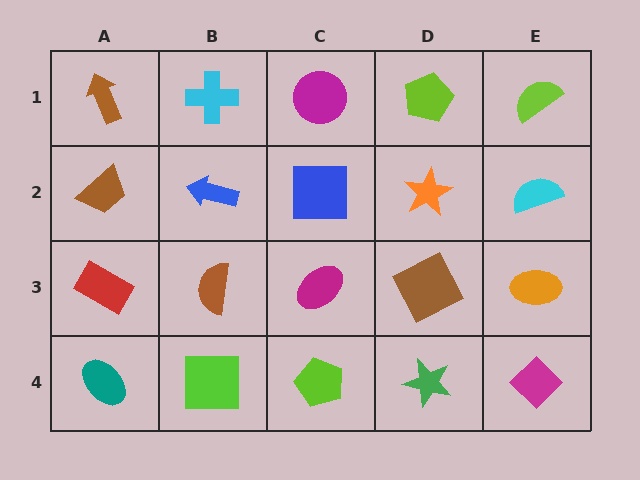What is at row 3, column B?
A brown semicircle.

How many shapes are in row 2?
5 shapes.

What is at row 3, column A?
A red rectangle.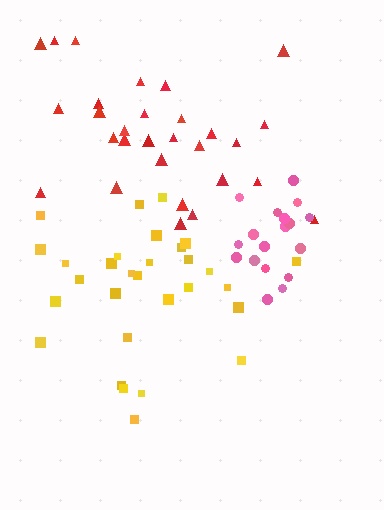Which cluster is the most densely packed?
Pink.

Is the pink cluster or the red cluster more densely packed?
Pink.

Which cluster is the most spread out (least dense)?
Yellow.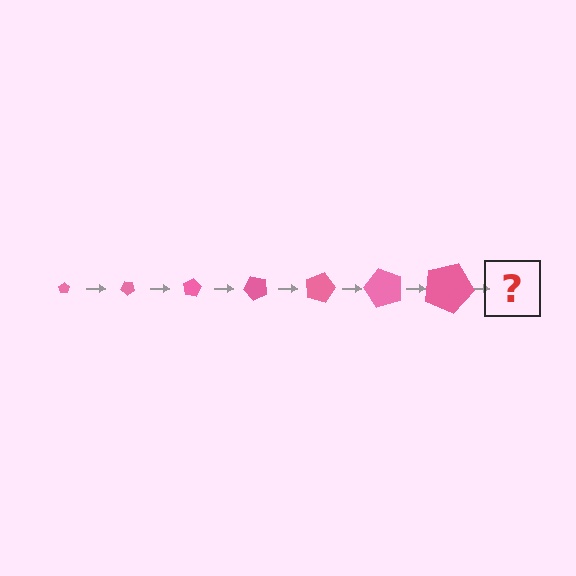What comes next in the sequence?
The next element should be a pentagon, larger than the previous one and rotated 280 degrees from the start.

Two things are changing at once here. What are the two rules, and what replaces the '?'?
The two rules are that the pentagon grows larger each step and it rotates 40 degrees each step. The '?' should be a pentagon, larger than the previous one and rotated 280 degrees from the start.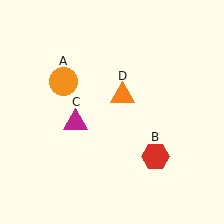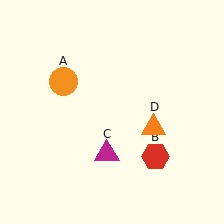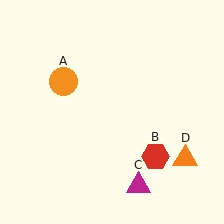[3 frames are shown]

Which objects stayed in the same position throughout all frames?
Orange circle (object A) and red hexagon (object B) remained stationary.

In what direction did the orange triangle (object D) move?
The orange triangle (object D) moved down and to the right.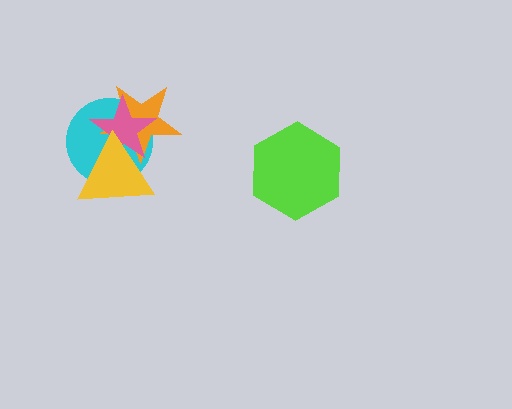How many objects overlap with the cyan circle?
3 objects overlap with the cyan circle.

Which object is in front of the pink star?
The yellow triangle is in front of the pink star.